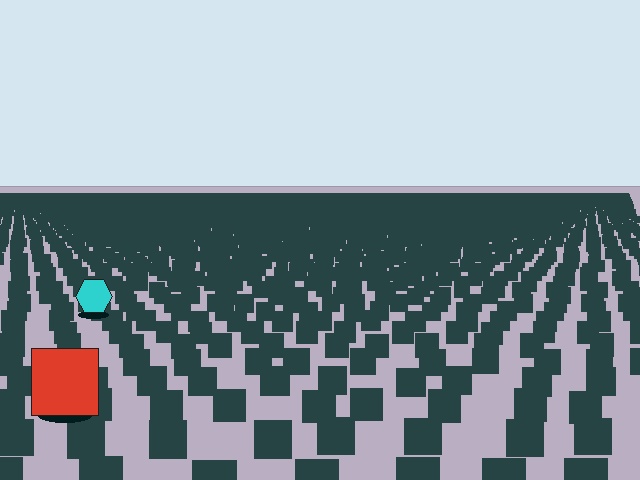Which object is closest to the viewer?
The red square is closest. The texture marks near it are larger and more spread out.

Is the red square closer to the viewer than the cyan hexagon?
Yes. The red square is closer — you can tell from the texture gradient: the ground texture is coarser near it.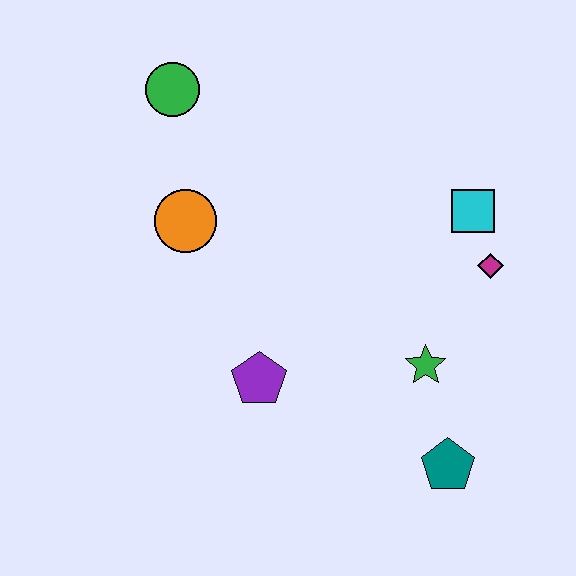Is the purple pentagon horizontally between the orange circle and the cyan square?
Yes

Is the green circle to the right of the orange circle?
No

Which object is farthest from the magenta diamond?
The green circle is farthest from the magenta diamond.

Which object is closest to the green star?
The teal pentagon is closest to the green star.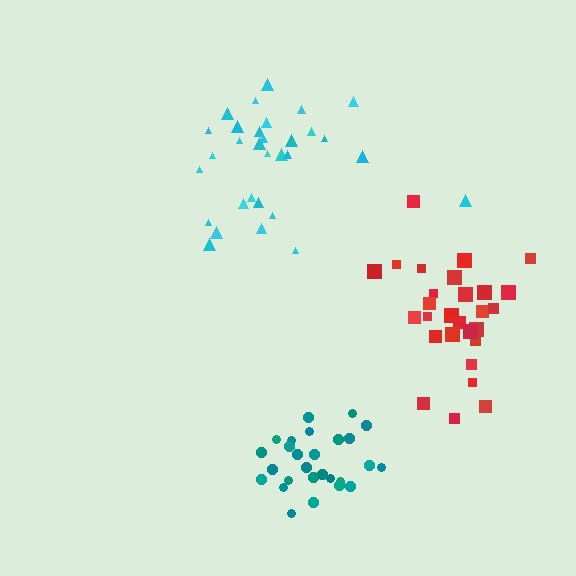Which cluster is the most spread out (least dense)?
Cyan.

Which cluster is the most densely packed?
Teal.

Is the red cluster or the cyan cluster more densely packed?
Red.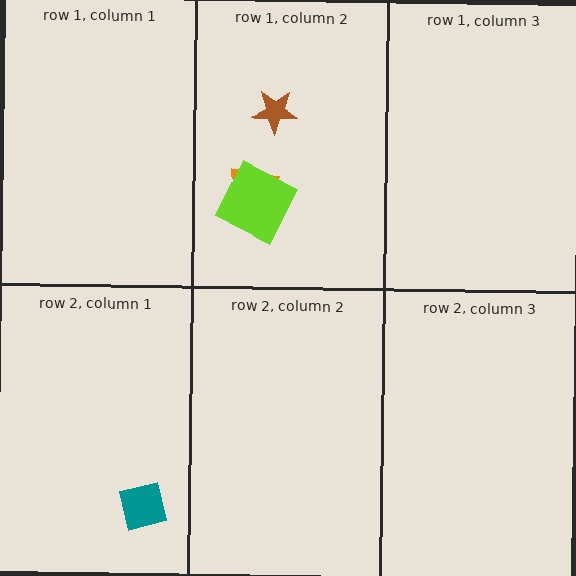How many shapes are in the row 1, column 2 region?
3.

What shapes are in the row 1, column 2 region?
The brown star, the orange semicircle, the lime square.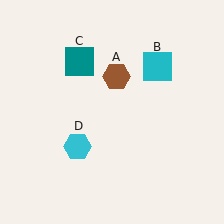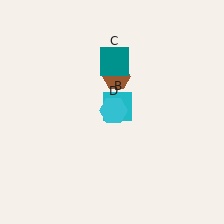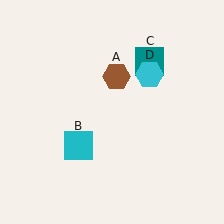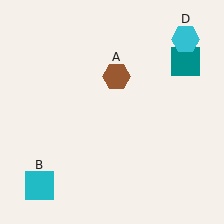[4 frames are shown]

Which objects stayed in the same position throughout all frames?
Brown hexagon (object A) remained stationary.